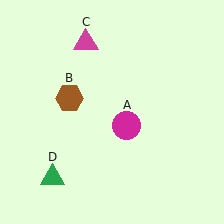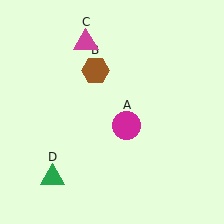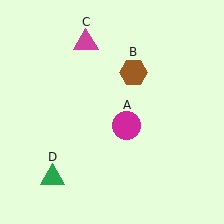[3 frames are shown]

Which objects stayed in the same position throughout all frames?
Magenta circle (object A) and magenta triangle (object C) and green triangle (object D) remained stationary.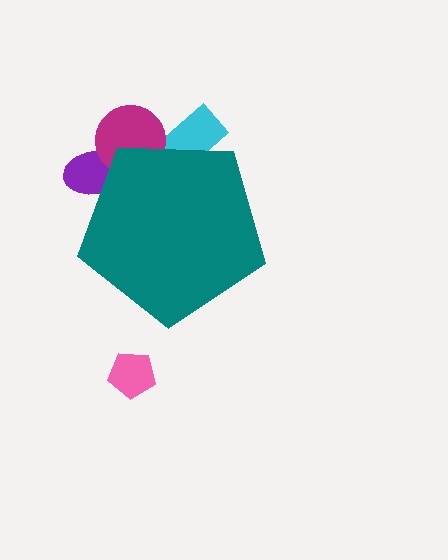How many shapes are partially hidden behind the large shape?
3 shapes are partially hidden.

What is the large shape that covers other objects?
A teal pentagon.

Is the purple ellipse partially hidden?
Yes, the purple ellipse is partially hidden behind the teal pentagon.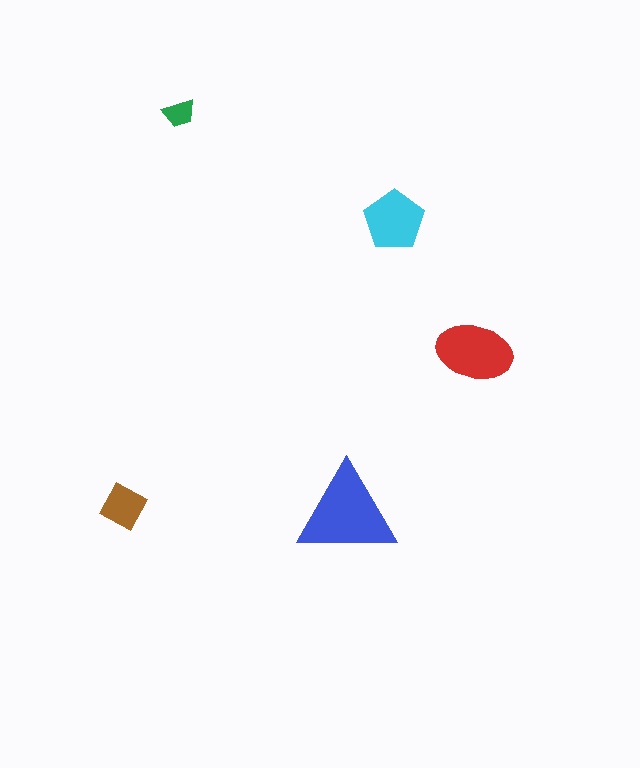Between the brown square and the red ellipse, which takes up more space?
The red ellipse.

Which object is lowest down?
The blue triangle is bottommost.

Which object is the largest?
The blue triangle.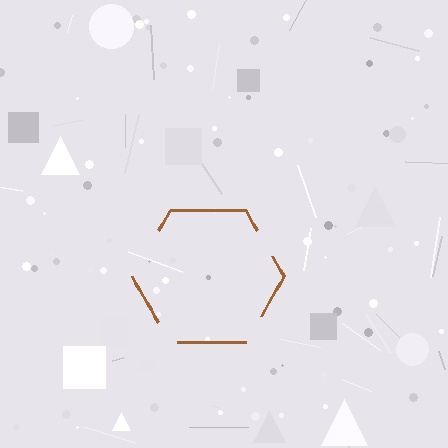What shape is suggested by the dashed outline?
The dashed outline suggests a hexagon.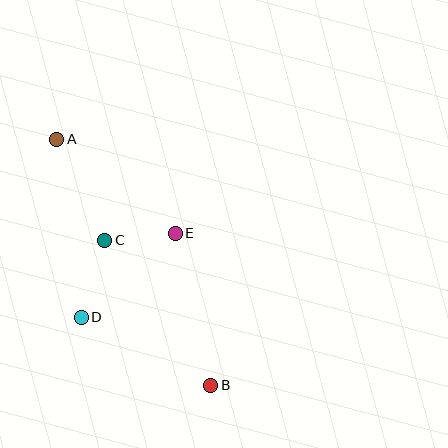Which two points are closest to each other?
Points C and E are closest to each other.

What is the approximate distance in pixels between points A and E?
The distance between A and E is approximately 151 pixels.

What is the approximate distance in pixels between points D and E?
The distance between D and E is approximately 126 pixels.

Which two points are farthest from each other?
Points A and B are farthest from each other.